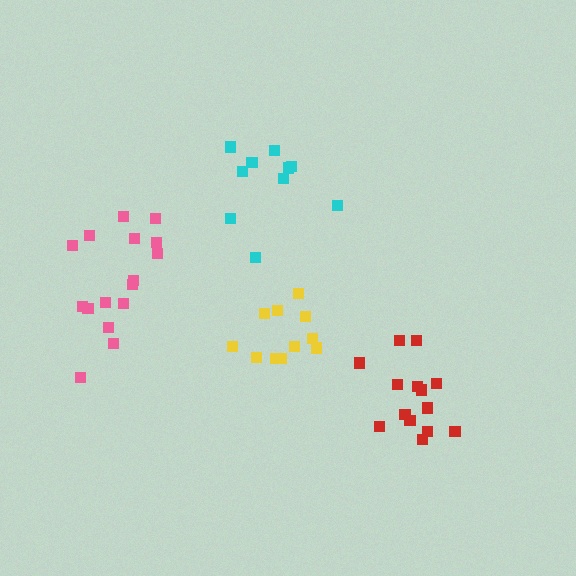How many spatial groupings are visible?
There are 4 spatial groupings.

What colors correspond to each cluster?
The clusters are colored: cyan, yellow, pink, red.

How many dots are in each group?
Group 1: 10 dots, Group 2: 11 dots, Group 3: 16 dots, Group 4: 14 dots (51 total).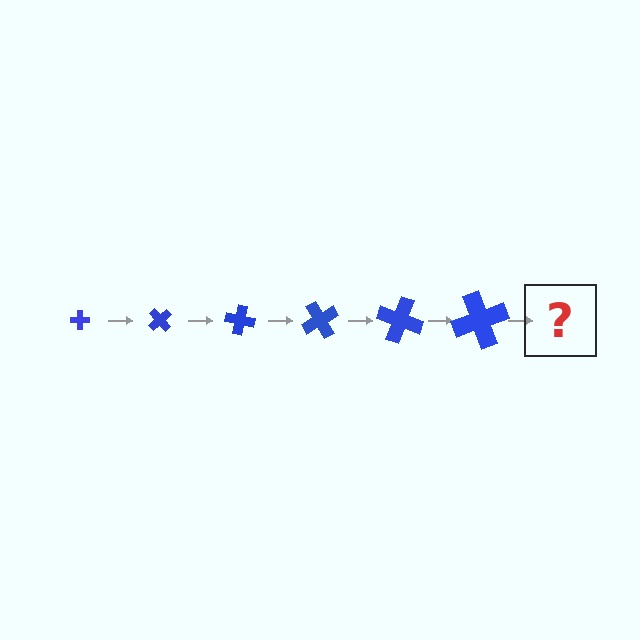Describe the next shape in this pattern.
It should be a cross, larger than the previous one and rotated 300 degrees from the start.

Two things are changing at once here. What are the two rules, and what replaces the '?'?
The two rules are that the cross grows larger each step and it rotates 50 degrees each step. The '?' should be a cross, larger than the previous one and rotated 300 degrees from the start.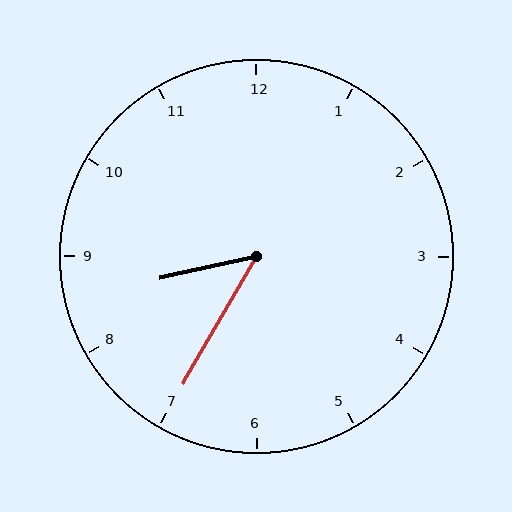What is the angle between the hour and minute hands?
Approximately 48 degrees.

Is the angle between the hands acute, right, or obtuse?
It is acute.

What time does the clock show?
8:35.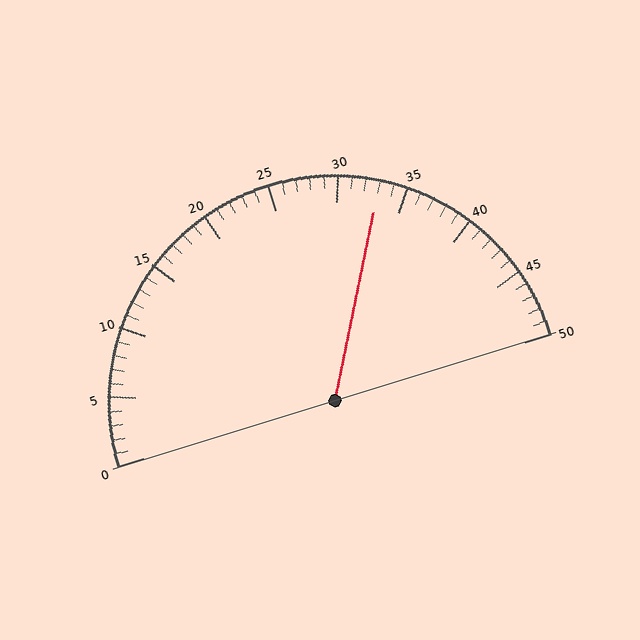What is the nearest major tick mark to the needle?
The nearest major tick mark is 35.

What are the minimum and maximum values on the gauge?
The gauge ranges from 0 to 50.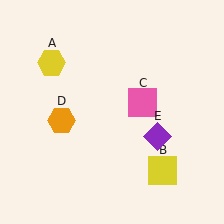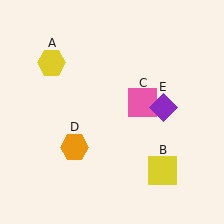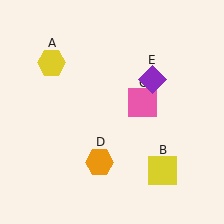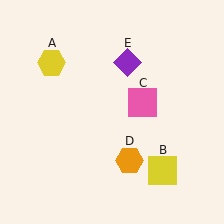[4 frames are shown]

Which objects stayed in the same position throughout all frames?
Yellow hexagon (object A) and yellow square (object B) and pink square (object C) remained stationary.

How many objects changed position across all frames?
2 objects changed position: orange hexagon (object D), purple diamond (object E).